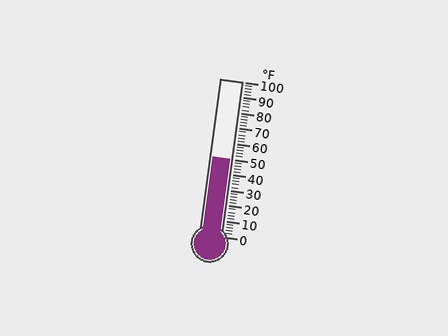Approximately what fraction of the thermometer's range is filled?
The thermometer is filled to approximately 50% of its range.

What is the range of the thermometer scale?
The thermometer scale ranges from 0°F to 100°F.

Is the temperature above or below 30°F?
The temperature is above 30°F.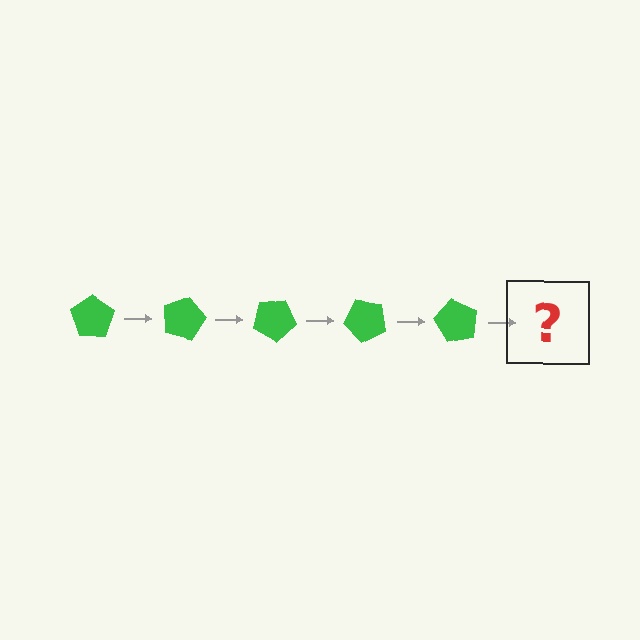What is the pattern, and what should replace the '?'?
The pattern is that the pentagon rotates 15 degrees each step. The '?' should be a green pentagon rotated 75 degrees.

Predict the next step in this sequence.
The next step is a green pentagon rotated 75 degrees.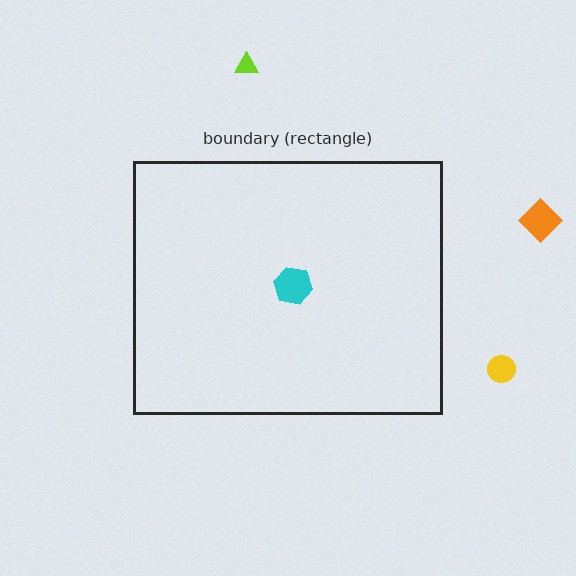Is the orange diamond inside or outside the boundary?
Outside.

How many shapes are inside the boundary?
1 inside, 3 outside.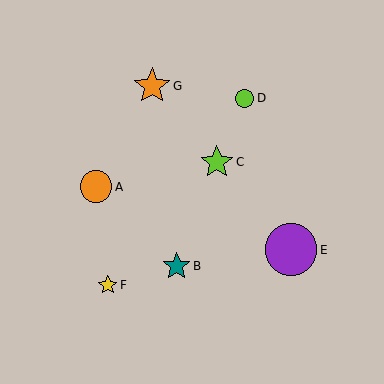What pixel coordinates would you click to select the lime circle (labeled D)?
Click at (245, 98) to select the lime circle D.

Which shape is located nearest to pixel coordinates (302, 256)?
The purple circle (labeled E) at (291, 250) is nearest to that location.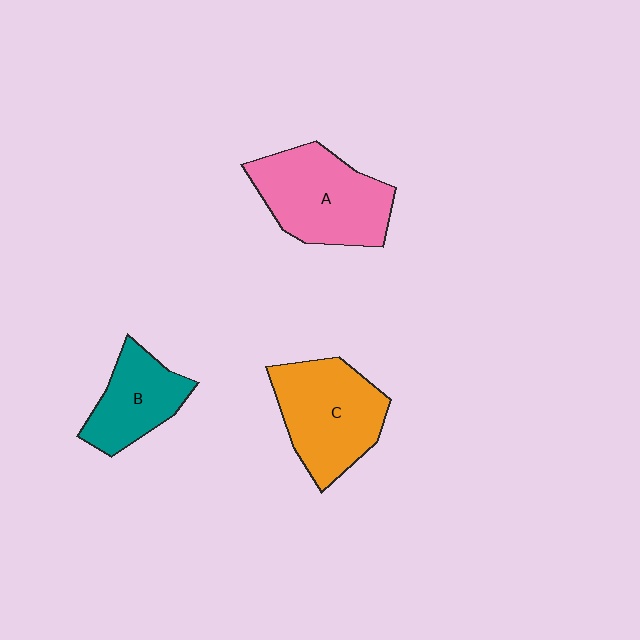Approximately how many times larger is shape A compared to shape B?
Approximately 1.5 times.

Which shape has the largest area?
Shape A (pink).